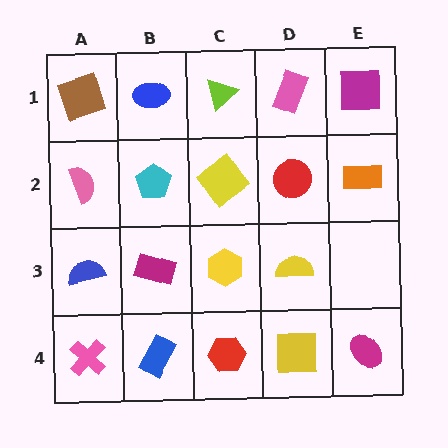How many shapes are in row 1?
5 shapes.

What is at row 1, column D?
A pink rectangle.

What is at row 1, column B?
A blue ellipse.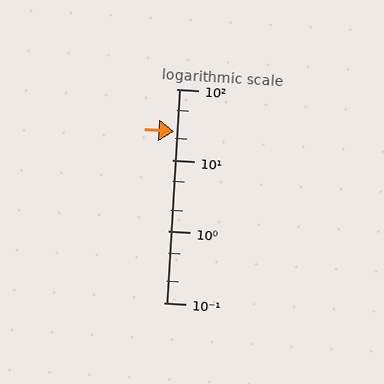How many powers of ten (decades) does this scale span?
The scale spans 3 decades, from 0.1 to 100.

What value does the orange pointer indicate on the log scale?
The pointer indicates approximately 25.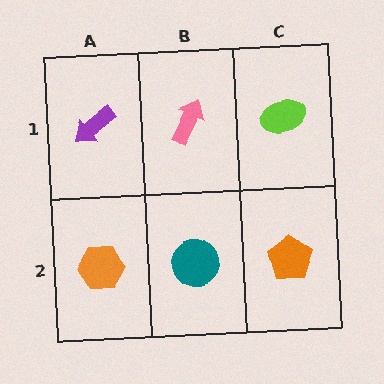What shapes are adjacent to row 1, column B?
A teal circle (row 2, column B), a purple arrow (row 1, column A), a lime ellipse (row 1, column C).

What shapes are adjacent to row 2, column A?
A purple arrow (row 1, column A), a teal circle (row 2, column B).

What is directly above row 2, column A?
A purple arrow.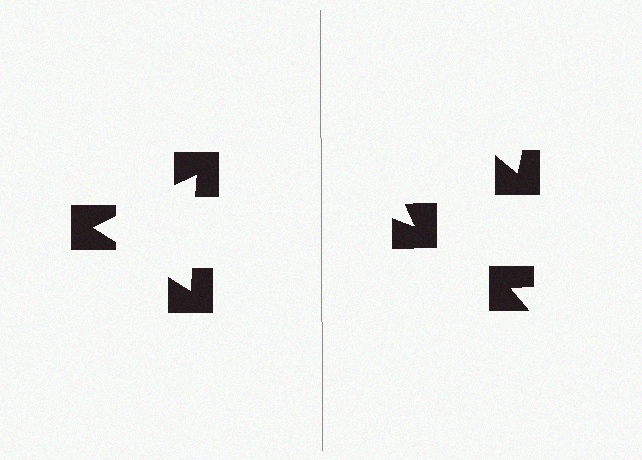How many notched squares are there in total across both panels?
6 — 3 on each side.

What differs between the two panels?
The notched squares are positioned identically on both sides; only the wedge orientations differ. On the left they align to a triangle; on the right they are misaligned.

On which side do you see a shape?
An illusory triangle appears on the left side. On the right side the wedge cuts are rotated, so no coherent shape forms.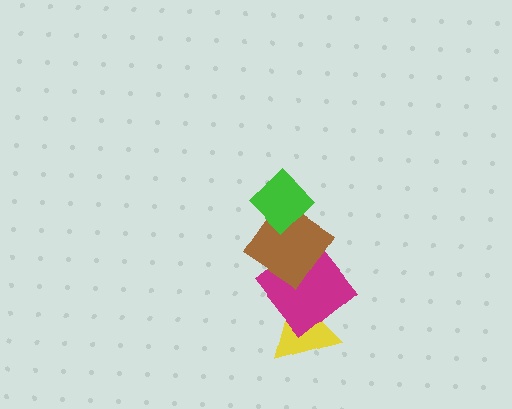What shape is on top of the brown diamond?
The green diamond is on top of the brown diamond.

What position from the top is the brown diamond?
The brown diamond is 2nd from the top.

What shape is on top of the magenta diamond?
The brown diamond is on top of the magenta diamond.